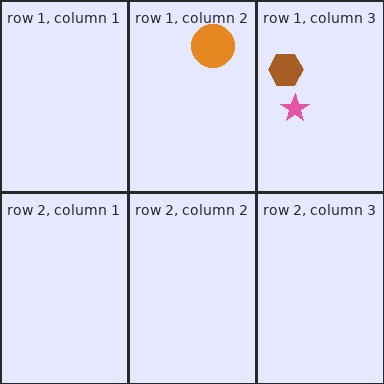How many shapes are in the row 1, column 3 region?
2.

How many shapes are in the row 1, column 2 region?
1.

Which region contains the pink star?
The row 1, column 3 region.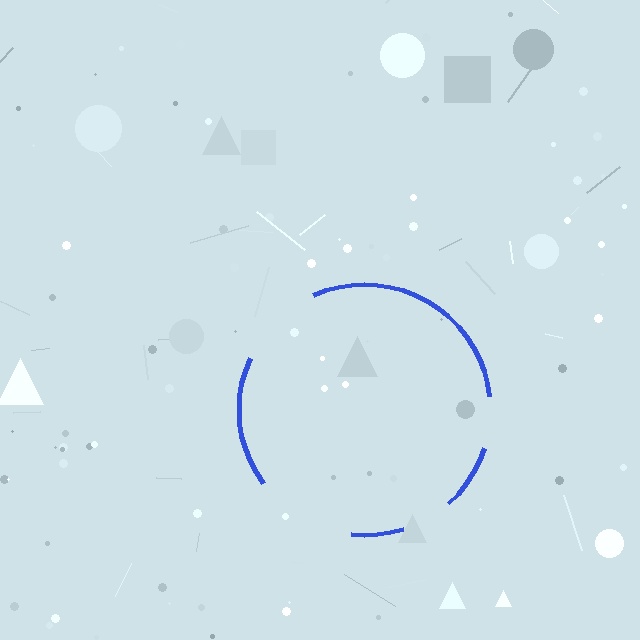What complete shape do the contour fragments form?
The contour fragments form a circle.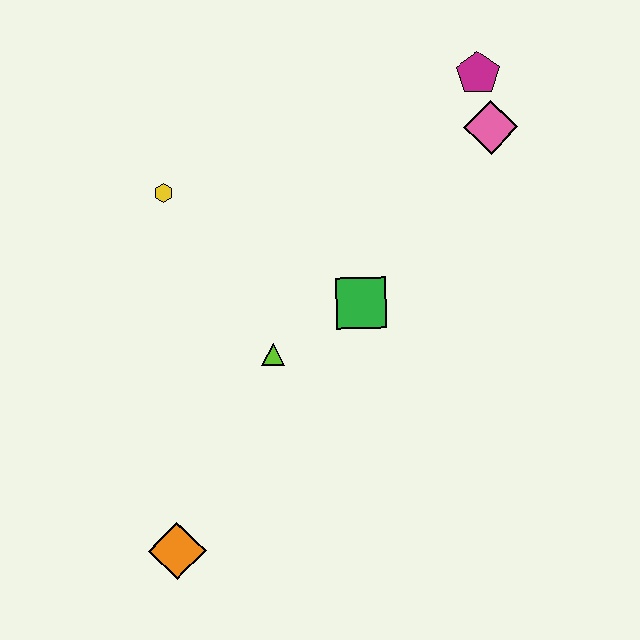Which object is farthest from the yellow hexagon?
The orange diamond is farthest from the yellow hexagon.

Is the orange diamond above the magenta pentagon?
No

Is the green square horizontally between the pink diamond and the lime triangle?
Yes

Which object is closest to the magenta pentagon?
The pink diamond is closest to the magenta pentagon.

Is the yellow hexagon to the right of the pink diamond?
No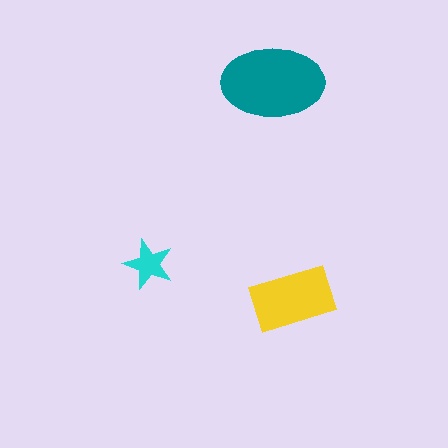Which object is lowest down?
The yellow rectangle is bottommost.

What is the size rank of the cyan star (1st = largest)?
3rd.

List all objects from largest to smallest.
The teal ellipse, the yellow rectangle, the cyan star.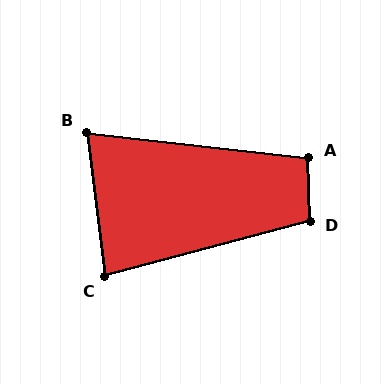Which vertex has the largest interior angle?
D, at approximately 104 degrees.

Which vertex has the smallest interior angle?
B, at approximately 76 degrees.